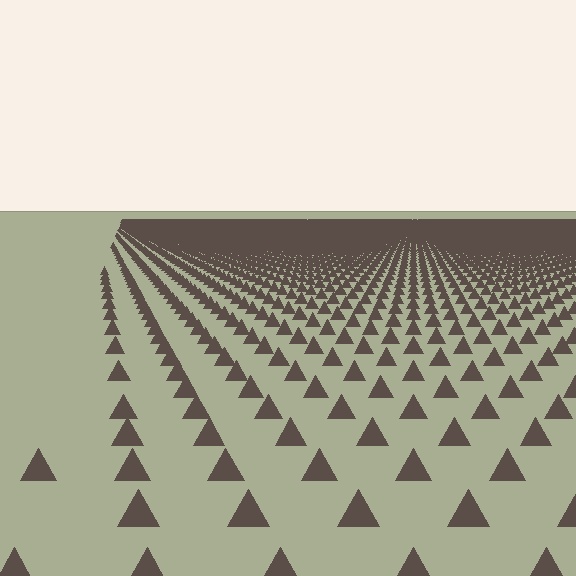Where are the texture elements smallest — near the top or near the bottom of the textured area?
Near the top.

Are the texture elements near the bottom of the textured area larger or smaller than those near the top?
Larger. Near the bottom, elements are closer to the viewer and appear at a bigger on-screen size.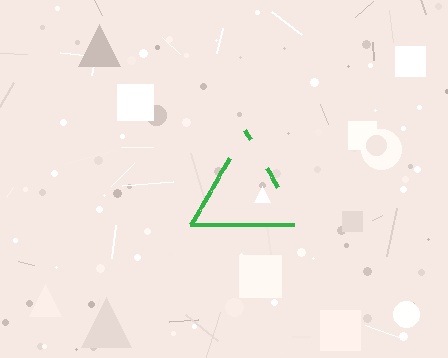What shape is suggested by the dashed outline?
The dashed outline suggests a triangle.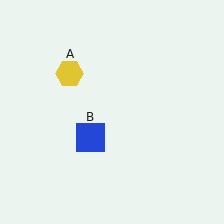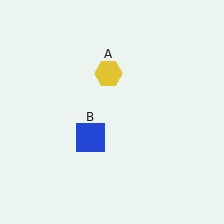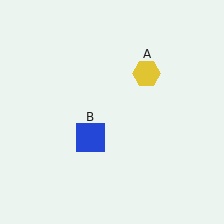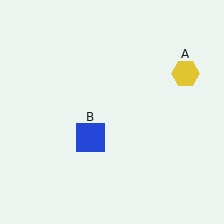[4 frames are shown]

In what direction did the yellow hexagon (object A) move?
The yellow hexagon (object A) moved right.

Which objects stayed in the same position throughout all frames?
Blue square (object B) remained stationary.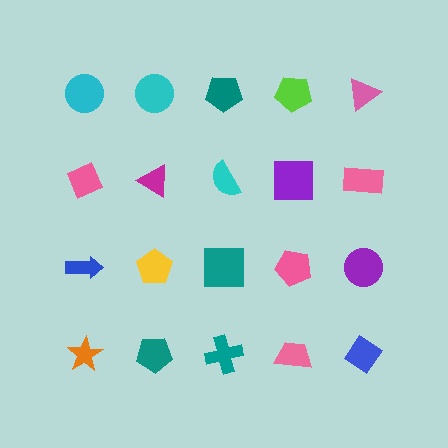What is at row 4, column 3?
A teal cross.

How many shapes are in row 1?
5 shapes.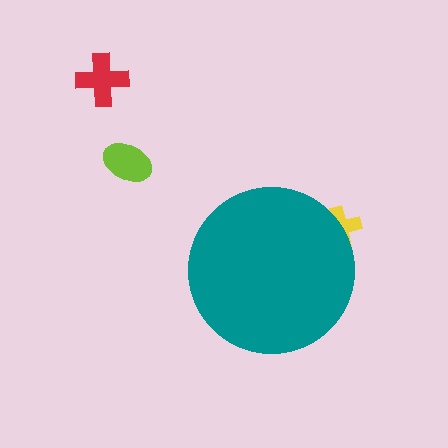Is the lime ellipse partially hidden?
No, the lime ellipse is fully visible.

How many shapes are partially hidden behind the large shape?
1 shape is partially hidden.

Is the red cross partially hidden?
No, the red cross is fully visible.